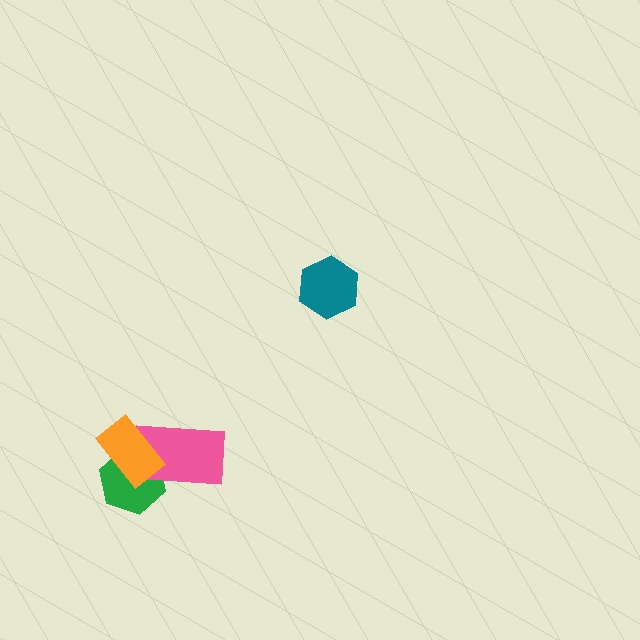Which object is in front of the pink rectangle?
The orange rectangle is in front of the pink rectangle.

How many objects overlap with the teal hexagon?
0 objects overlap with the teal hexagon.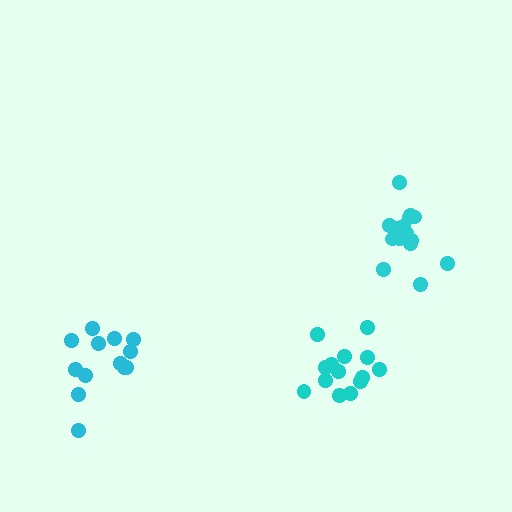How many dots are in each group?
Group 1: 13 dots, Group 2: 14 dots, Group 3: 16 dots (43 total).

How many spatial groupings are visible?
There are 3 spatial groupings.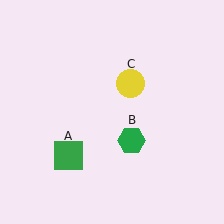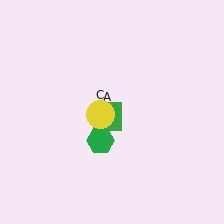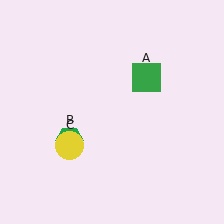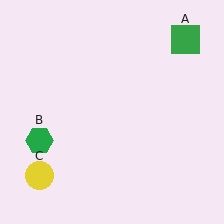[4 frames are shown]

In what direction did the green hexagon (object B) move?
The green hexagon (object B) moved left.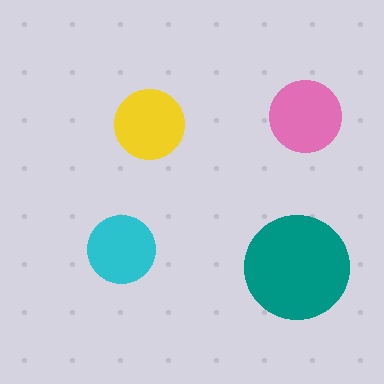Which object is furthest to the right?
The pink circle is rightmost.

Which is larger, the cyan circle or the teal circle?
The teal one.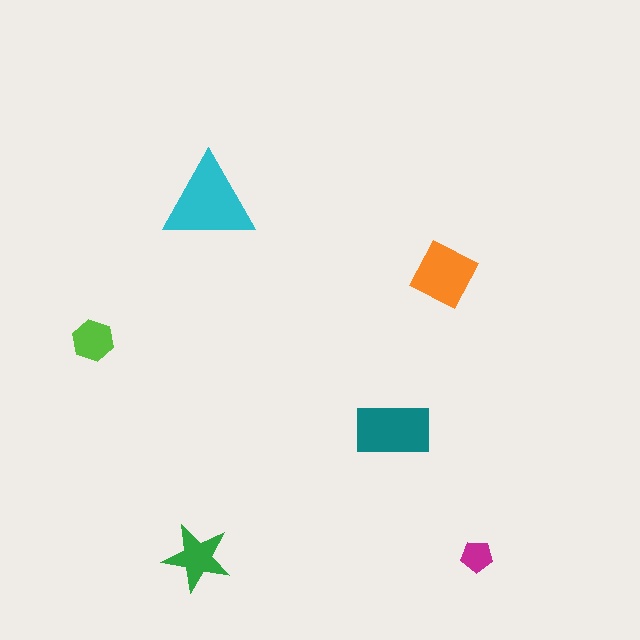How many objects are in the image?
There are 6 objects in the image.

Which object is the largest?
The cyan triangle.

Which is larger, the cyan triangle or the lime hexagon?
The cyan triangle.